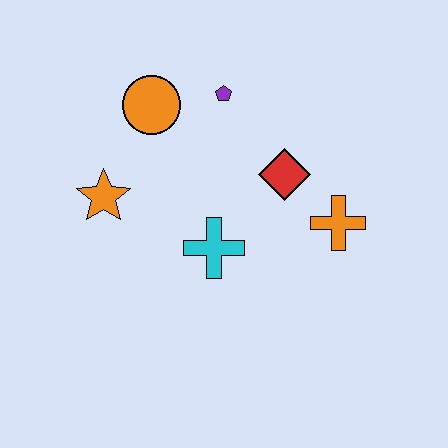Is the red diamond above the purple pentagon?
No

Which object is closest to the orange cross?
The red diamond is closest to the orange cross.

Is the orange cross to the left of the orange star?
No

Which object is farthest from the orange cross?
The orange star is farthest from the orange cross.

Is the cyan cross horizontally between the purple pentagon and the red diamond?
No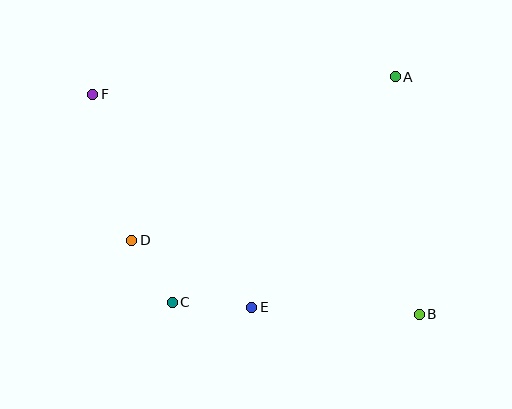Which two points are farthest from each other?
Points B and F are farthest from each other.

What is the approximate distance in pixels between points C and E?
The distance between C and E is approximately 80 pixels.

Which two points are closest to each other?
Points C and D are closest to each other.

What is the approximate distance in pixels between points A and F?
The distance between A and F is approximately 303 pixels.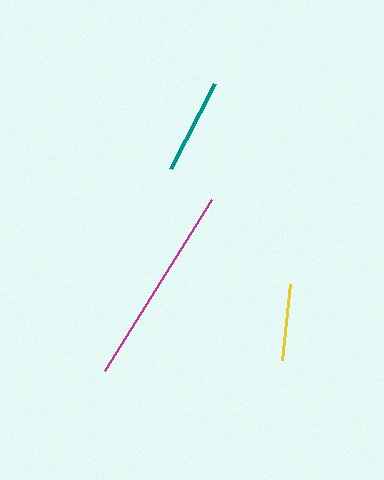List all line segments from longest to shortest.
From longest to shortest: magenta, teal, yellow.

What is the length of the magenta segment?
The magenta segment is approximately 201 pixels long.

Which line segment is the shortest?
The yellow line is the shortest at approximately 76 pixels.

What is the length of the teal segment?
The teal segment is approximately 96 pixels long.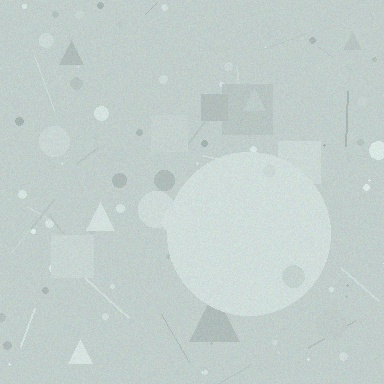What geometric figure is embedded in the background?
A circle is embedded in the background.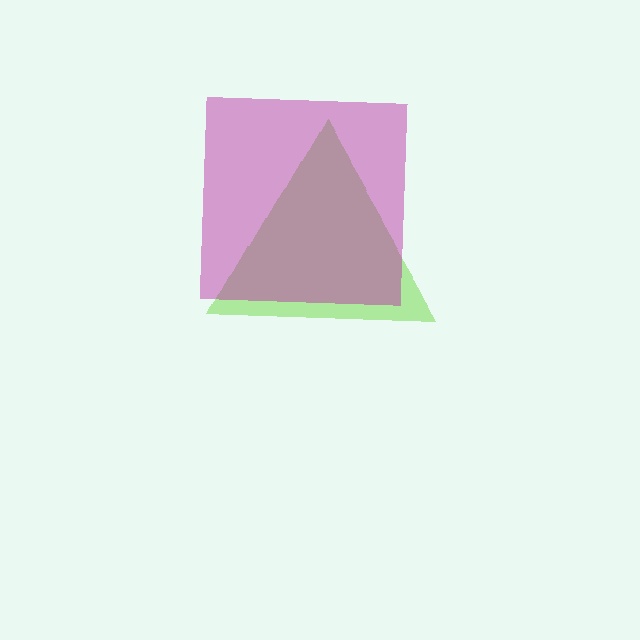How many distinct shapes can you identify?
There are 2 distinct shapes: a lime triangle, a magenta square.